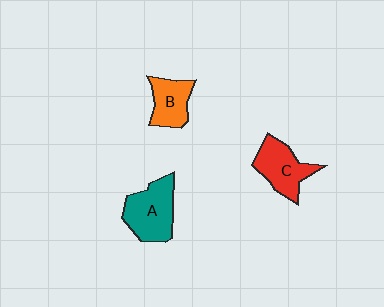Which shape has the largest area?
Shape A (teal).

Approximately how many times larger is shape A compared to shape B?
Approximately 1.4 times.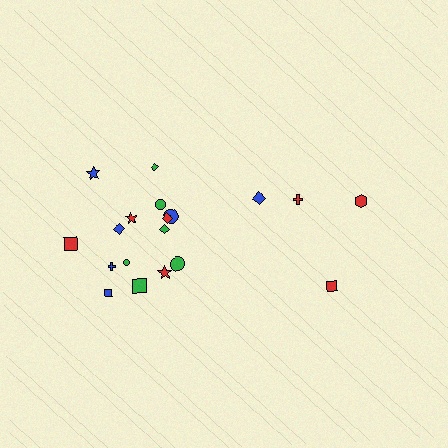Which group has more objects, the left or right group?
The left group.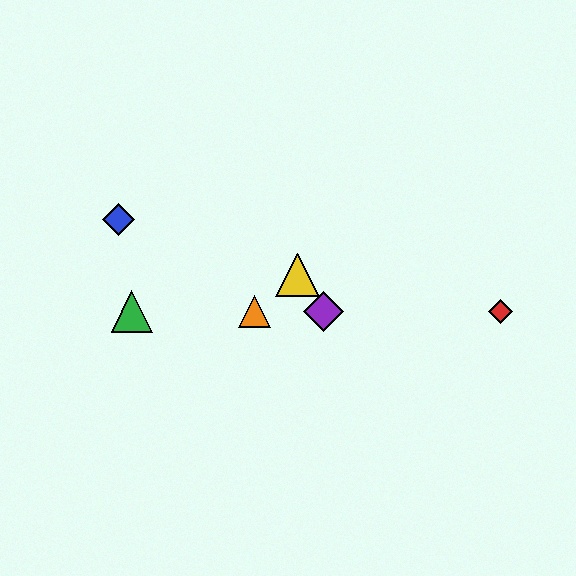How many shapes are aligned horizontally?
4 shapes (the red diamond, the green triangle, the purple diamond, the orange triangle) are aligned horizontally.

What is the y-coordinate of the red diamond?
The red diamond is at y≈311.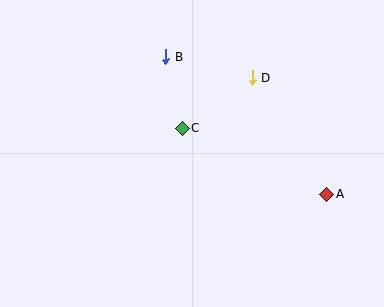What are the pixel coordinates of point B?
Point B is at (166, 57).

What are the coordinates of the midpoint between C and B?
The midpoint between C and B is at (174, 93).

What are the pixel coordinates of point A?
Point A is at (327, 194).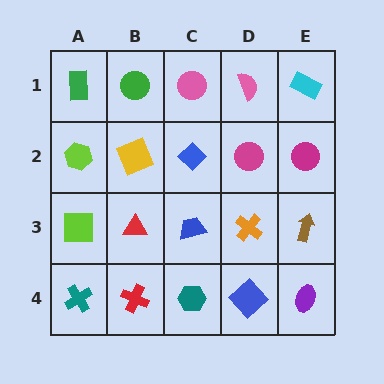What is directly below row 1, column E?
A magenta circle.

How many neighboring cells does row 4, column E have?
2.